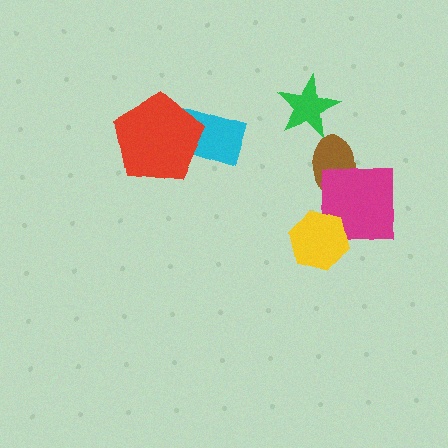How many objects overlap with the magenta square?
2 objects overlap with the magenta square.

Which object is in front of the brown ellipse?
The magenta square is in front of the brown ellipse.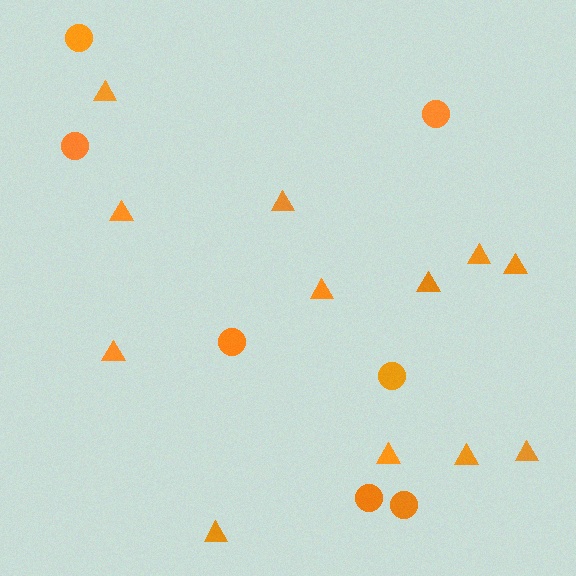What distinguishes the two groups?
There are 2 groups: one group of circles (7) and one group of triangles (12).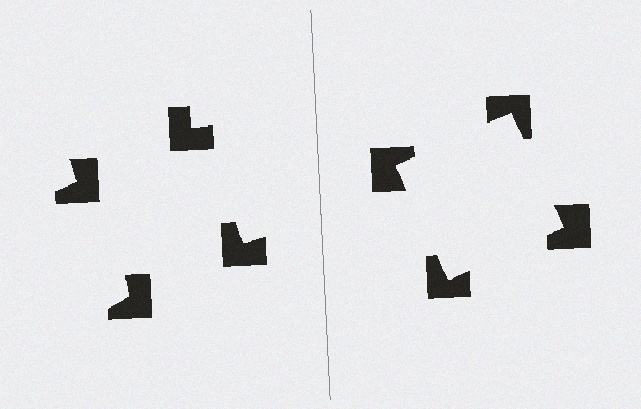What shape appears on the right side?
An illusory square.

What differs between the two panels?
The notched squares are positioned identically on both sides; only the wedge orientations differ. On the right they align to a square; on the left they are misaligned.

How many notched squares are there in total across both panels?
8 — 4 on each side.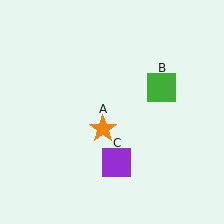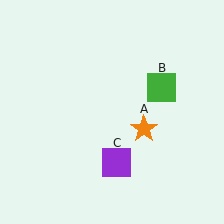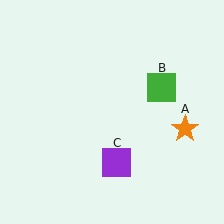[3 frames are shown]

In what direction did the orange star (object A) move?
The orange star (object A) moved right.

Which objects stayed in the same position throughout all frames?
Green square (object B) and purple square (object C) remained stationary.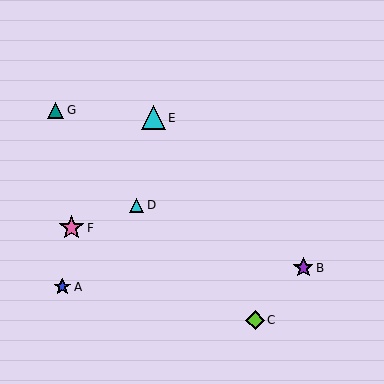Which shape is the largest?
The pink star (labeled F) is the largest.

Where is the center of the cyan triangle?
The center of the cyan triangle is at (137, 205).